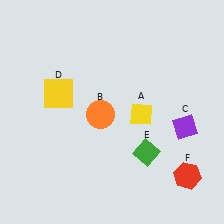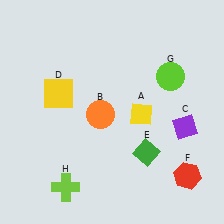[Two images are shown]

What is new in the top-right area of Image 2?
A lime circle (G) was added in the top-right area of Image 2.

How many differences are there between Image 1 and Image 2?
There are 2 differences between the two images.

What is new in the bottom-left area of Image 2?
A lime cross (H) was added in the bottom-left area of Image 2.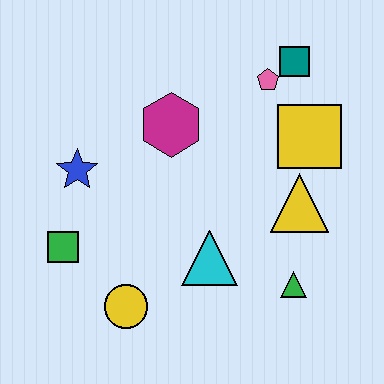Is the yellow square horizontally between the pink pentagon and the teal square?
No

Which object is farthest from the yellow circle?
The teal square is farthest from the yellow circle.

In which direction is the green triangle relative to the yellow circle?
The green triangle is to the right of the yellow circle.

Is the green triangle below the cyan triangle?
Yes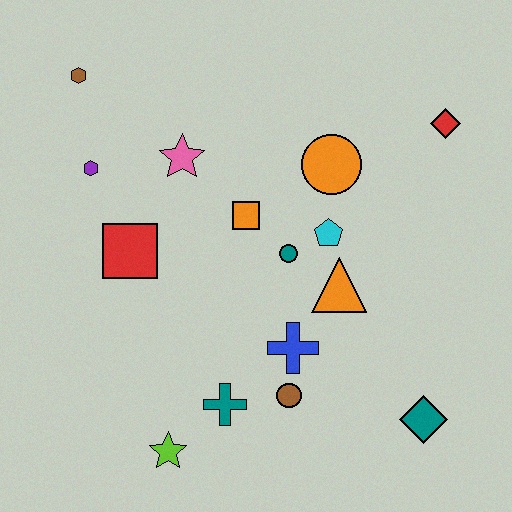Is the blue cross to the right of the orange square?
Yes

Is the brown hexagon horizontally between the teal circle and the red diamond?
No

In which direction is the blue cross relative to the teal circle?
The blue cross is below the teal circle.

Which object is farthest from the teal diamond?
The brown hexagon is farthest from the teal diamond.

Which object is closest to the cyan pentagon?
The teal circle is closest to the cyan pentagon.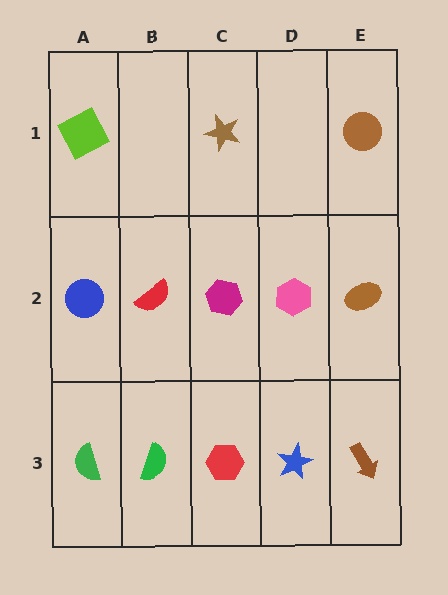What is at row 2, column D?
A pink hexagon.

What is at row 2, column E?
A brown ellipse.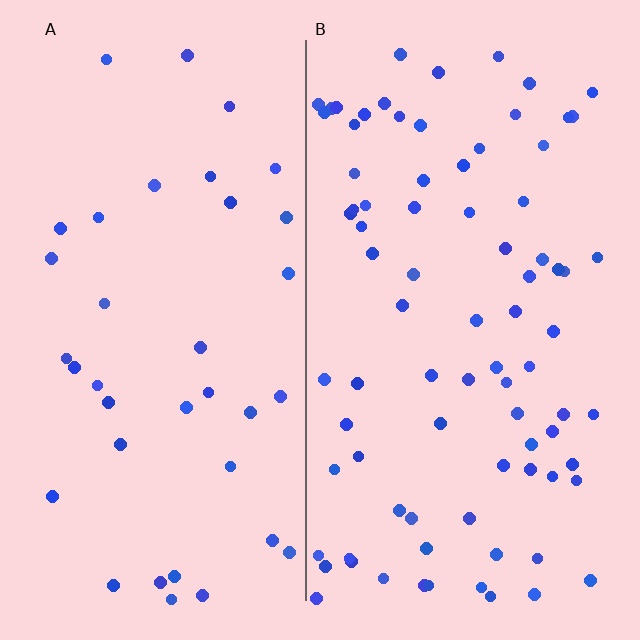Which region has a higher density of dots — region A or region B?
B (the right).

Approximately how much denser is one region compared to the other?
Approximately 2.2× — region B over region A.